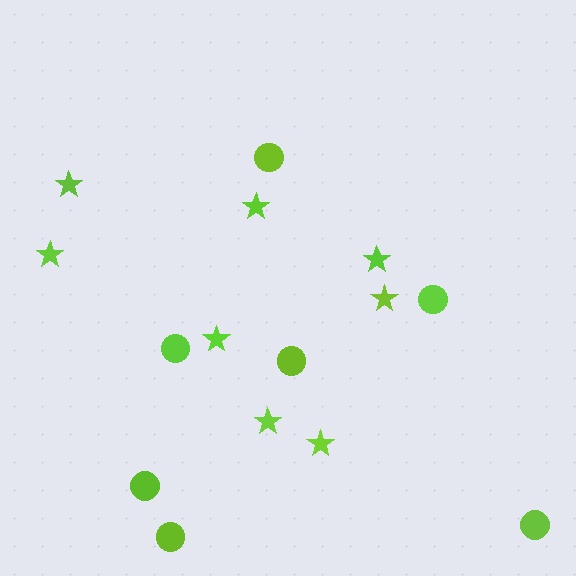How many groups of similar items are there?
There are 2 groups: one group of stars (8) and one group of circles (7).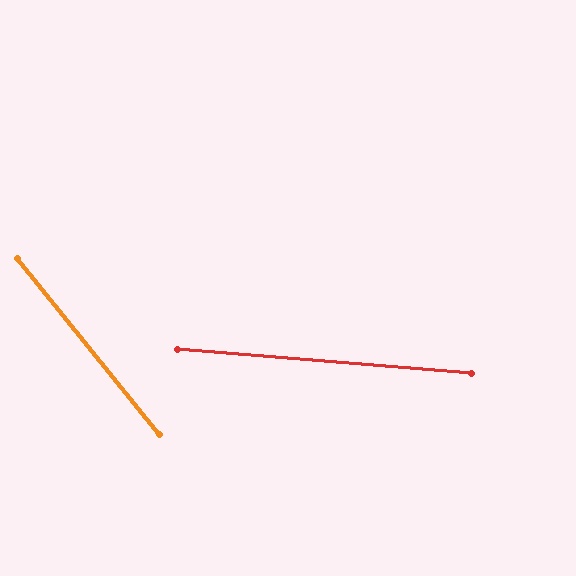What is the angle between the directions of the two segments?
Approximately 46 degrees.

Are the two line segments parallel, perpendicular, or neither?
Neither parallel nor perpendicular — they differ by about 46°.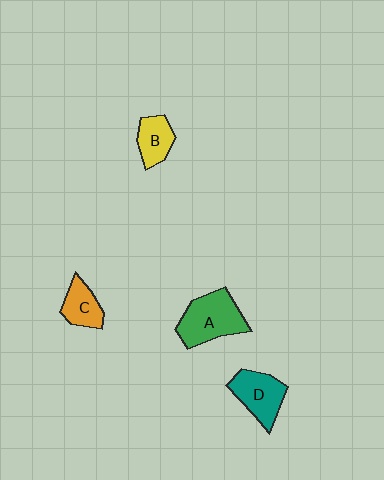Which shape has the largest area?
Shape A (green).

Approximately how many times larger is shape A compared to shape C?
Approximately 1.8 times.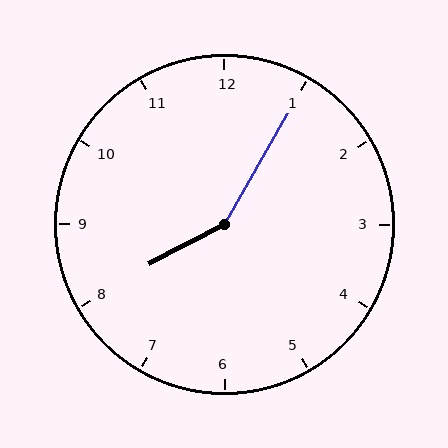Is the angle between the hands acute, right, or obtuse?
It is obtuse.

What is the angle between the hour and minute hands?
Approximately 148 degrees.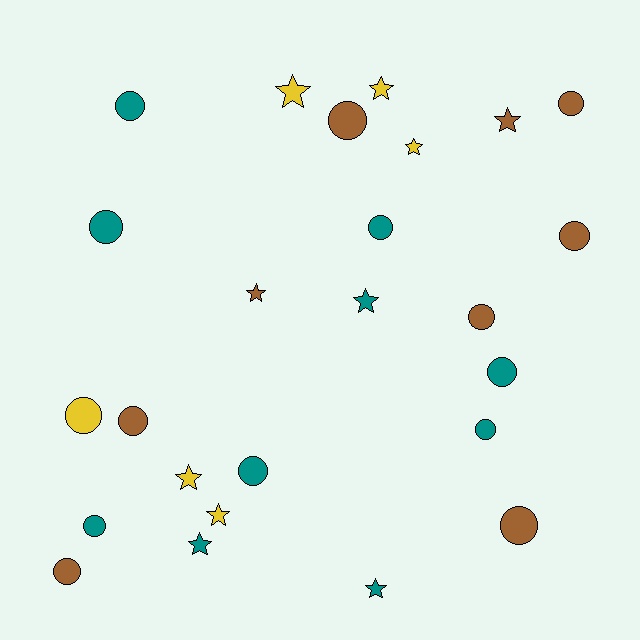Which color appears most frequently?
Teal, with 10 objects.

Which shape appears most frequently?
Circle, with 15 objects.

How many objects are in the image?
There are 25 objects.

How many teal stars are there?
There are 3 teal stars.